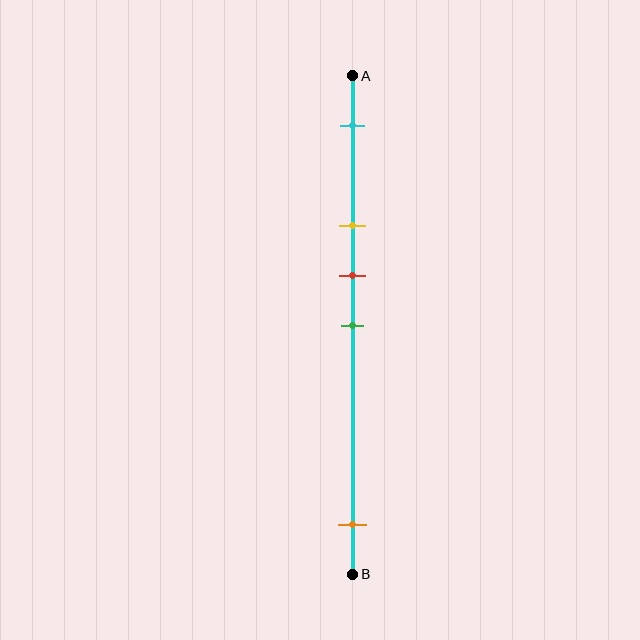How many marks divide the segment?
There are 5 marks dividing the segment.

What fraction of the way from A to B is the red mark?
The red mark is approximately 40% (0.4) of the way from A to B.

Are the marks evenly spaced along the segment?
No, the marks are not evenly spaced.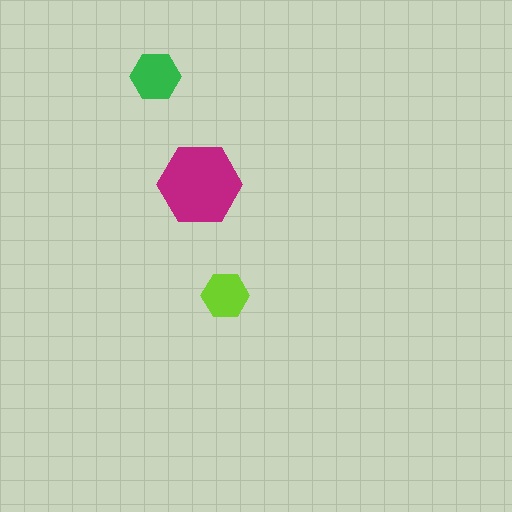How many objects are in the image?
There are 3 objects in the image.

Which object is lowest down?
The lime hexagon is bottommost.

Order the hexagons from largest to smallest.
the magenta one, the green one, the lime one.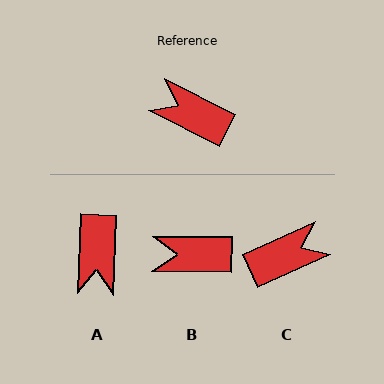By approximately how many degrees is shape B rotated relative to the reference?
Approximately 26 degrees counter-clockwise.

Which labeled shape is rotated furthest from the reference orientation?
C, about 129 degrees away.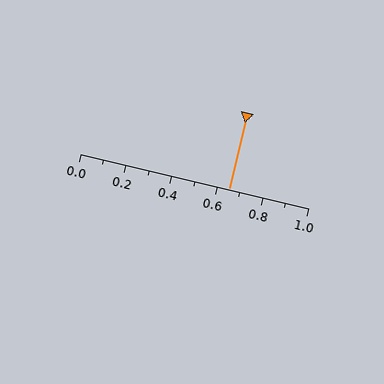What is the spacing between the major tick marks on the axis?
The major ticks are spaced 0.2 apart.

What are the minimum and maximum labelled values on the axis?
The axis runs from 0.0 to 1.0.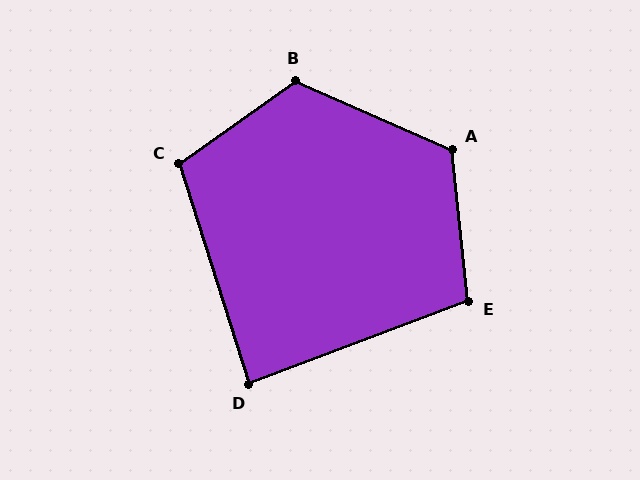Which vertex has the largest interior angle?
B, at approximately 121 degrees.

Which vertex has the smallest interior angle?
D, at approximately 87 degrees.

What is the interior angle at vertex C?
Approximately 108 degrees (obtuse).